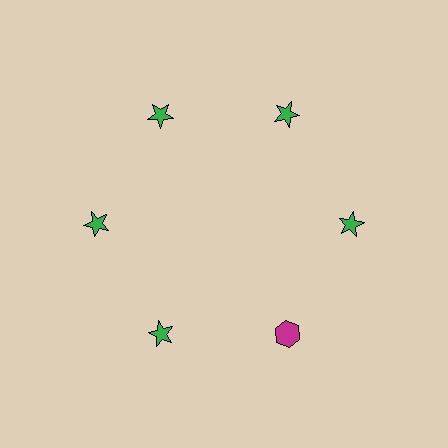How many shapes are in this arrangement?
There are 6 shapes arranged in a ring pattern.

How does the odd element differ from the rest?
It differs in both color (magenta instead of green) and shape (hexagon instead of star).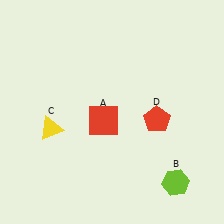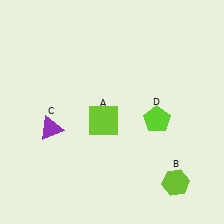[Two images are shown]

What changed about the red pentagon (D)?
In Image 1, D is red. In Image 2, it changed to lime.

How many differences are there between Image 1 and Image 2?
There are 3 differences between the two images.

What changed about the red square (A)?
In Image 1, A is red. In Image 2, it changed to lime.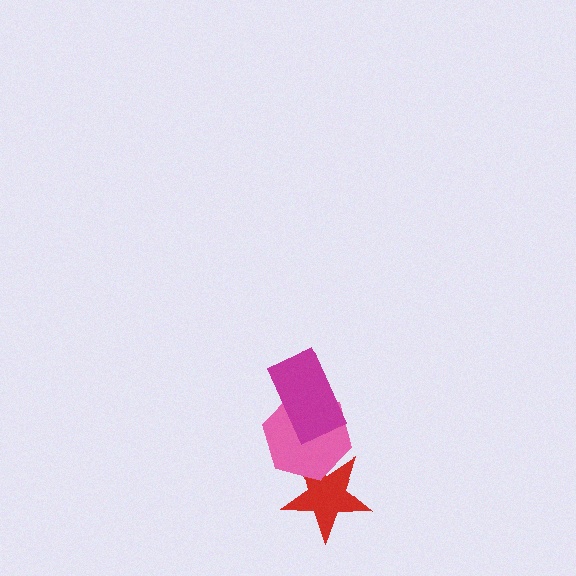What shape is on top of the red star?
The pink hexagon is on top of the red star.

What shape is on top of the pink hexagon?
The magenta rectangle is on top of the pink hexagon.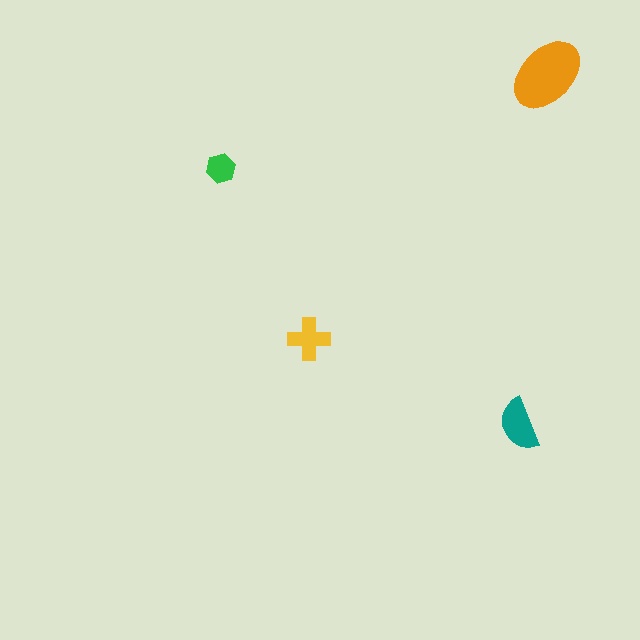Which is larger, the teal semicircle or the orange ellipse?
The orange ellipse.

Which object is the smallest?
The green hexagon.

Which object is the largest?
The orange ellipse.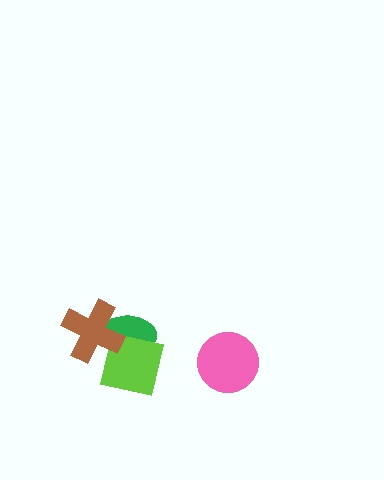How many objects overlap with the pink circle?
0 objects overlap with the pink circle.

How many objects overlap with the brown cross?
2 objects overlap with the brown cross.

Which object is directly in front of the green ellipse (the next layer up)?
The lime square is directly in front of the green ellipse.